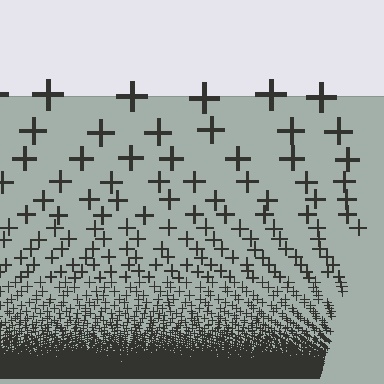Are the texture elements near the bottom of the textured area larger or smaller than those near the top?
Smaller. The gradient is inverted — elements near the bottom are smaller and denser.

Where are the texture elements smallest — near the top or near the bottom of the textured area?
Near the bottom.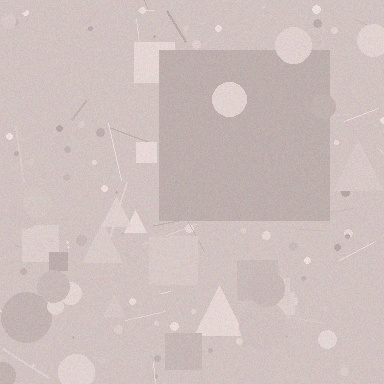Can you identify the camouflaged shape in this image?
The camouflaged shape is a square.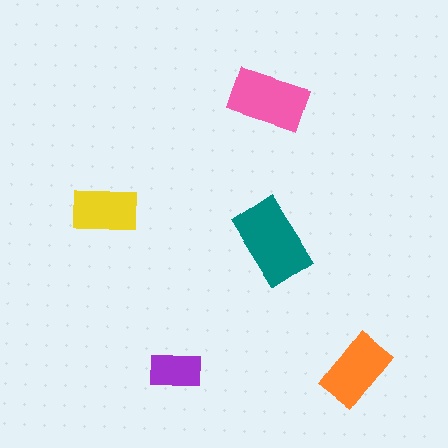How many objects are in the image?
There are 5 objects in the image.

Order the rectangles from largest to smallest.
the teal one, the pink one, the orange one, the yellow one, the purple one.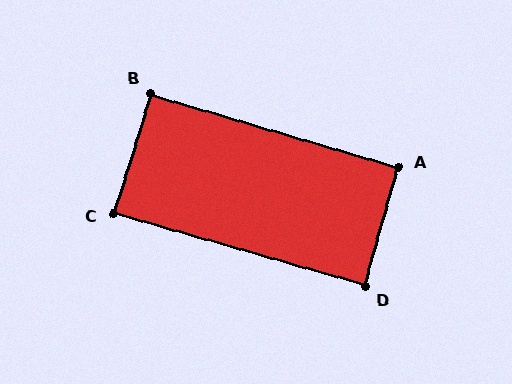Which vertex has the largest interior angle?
A, at approximately 91 degrees.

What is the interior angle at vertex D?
Approximately 89 degrees (approximately right).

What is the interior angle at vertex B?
Approximately 91 degrees (approximately right).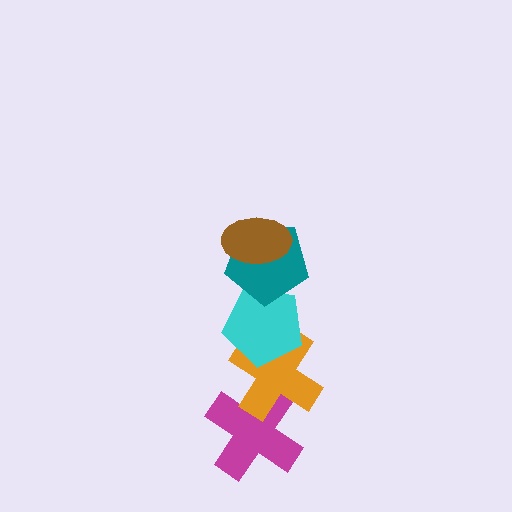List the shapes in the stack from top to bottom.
From top to bottom: the brown ellipse, the teal pentagon, the cyan pentagon, the orange cross, the magenta cross.